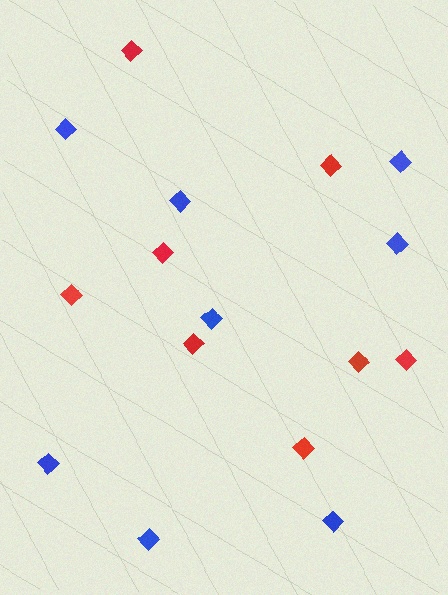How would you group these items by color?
There are 2 groups: one group of blue diamonds (8) and one group of red diamonds (8).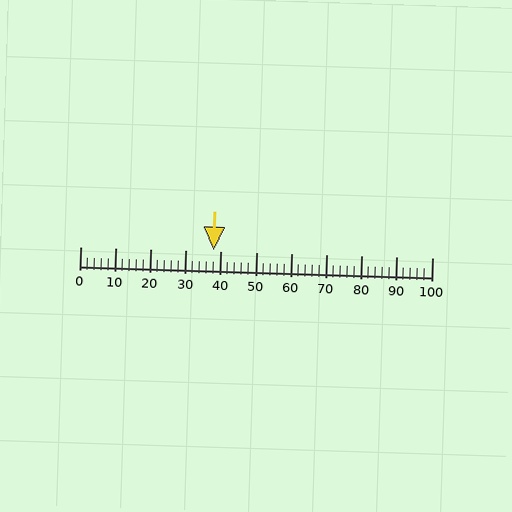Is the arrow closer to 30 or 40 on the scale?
The arrow is closer to 40.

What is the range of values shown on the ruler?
The ruler shows values from 0 to 100.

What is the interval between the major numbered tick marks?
The major tick marks are spaced 10 units apart.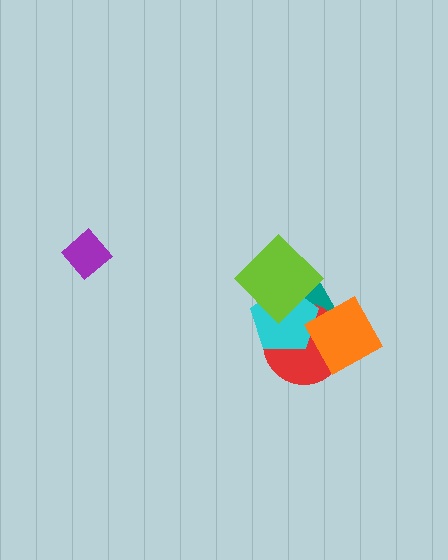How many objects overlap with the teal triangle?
4 objects overlap with the teal triangle.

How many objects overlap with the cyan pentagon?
4 objects overlap with the cyan pentagon.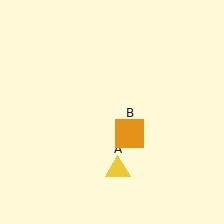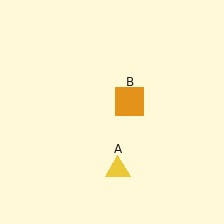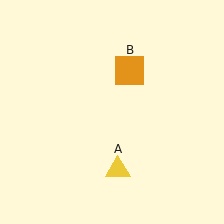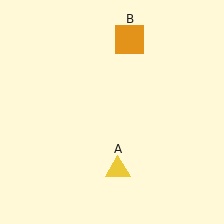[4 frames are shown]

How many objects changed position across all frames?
1 object changed position: orange square (object B).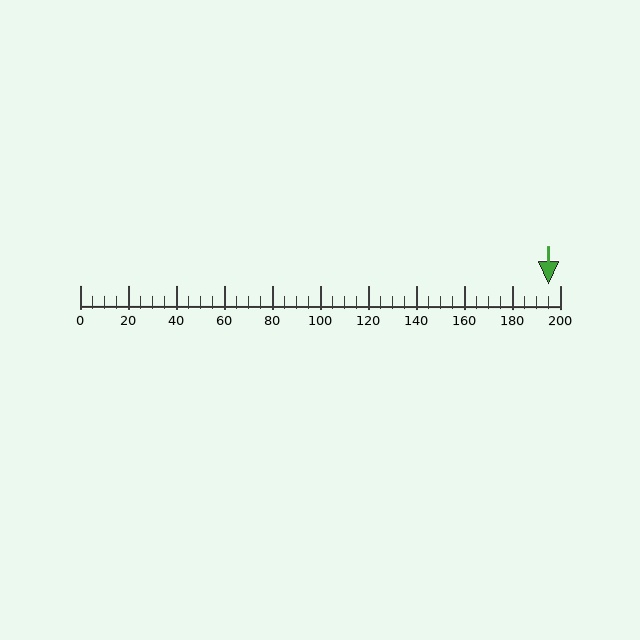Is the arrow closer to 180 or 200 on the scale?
The arrow is closer to 200.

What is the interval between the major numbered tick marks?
The major tick marks are spaced 20 units apart.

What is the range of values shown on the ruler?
The ruler shows values from 0 to 200.